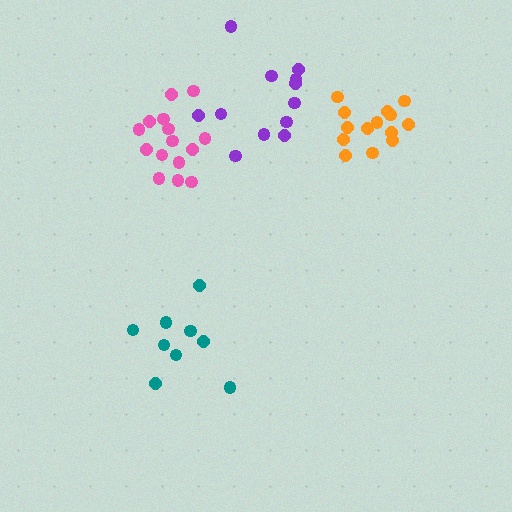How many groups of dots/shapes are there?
There are 4 groups.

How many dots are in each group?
Group 1: 9 dots, Group 2: 14 dots, Group 3: 12 dots, Group 4: 15 dots (50 total).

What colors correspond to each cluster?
The clusters are colored: teal, orange, purple, pink.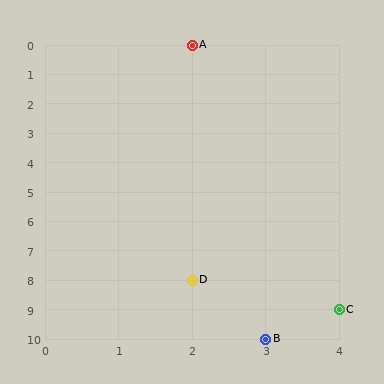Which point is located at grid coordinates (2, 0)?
Point A is at (2, 0).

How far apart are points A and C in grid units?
Points A and C are 2 columns and 9 rows apart (about 9.2 grid units diagonally).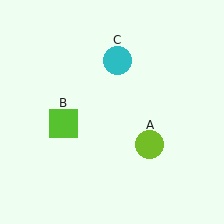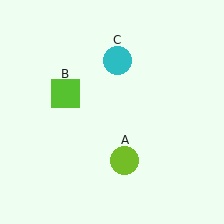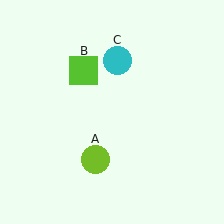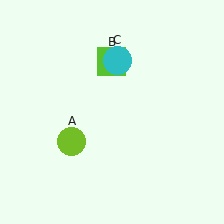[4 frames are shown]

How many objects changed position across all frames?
2 objects changed position: lime circle (object A), lime square (object B).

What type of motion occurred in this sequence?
The lime circle (object A), lime square (object B) rotated clockwise around the center of the scene.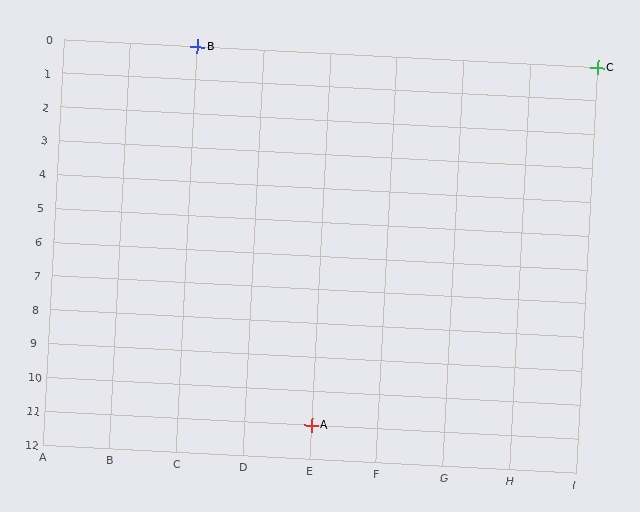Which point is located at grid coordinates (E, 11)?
Point A is at (E, 11).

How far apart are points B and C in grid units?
Points B and C are 6 columns apart.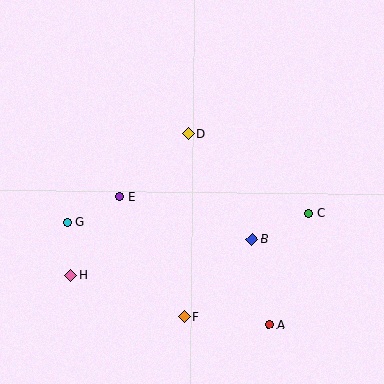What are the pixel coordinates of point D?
Point D is at (188, 134).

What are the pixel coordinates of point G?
Point G is at (67, 222).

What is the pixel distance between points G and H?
The distance between G and H is 54 pixels.